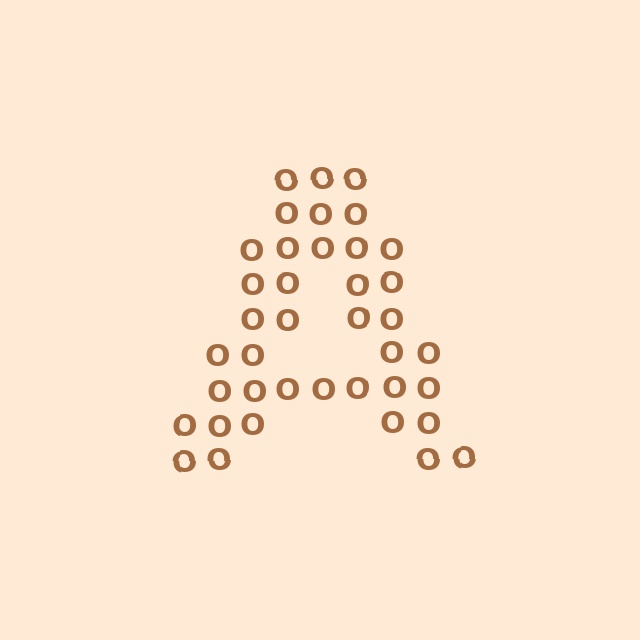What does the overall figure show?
The overall figure shows the letter A.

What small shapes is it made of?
It is made of small letter O's.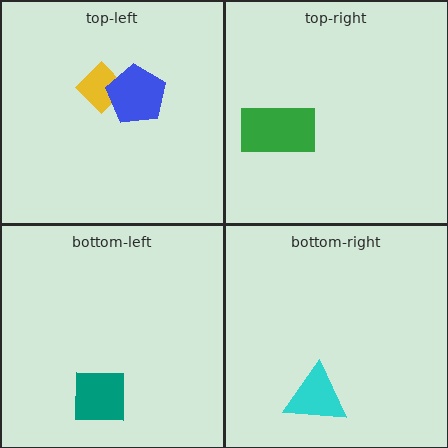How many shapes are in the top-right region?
1.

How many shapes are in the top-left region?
2.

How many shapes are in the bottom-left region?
1.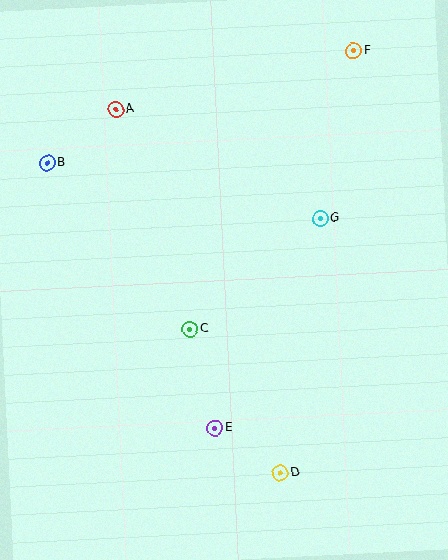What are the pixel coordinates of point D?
Point D is at (280, 473).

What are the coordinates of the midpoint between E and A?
The midpoint between E and A is at (165, 269).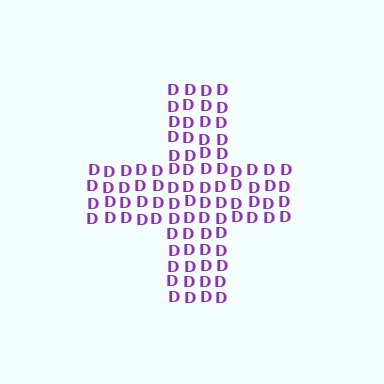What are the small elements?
The small elements are letter D's.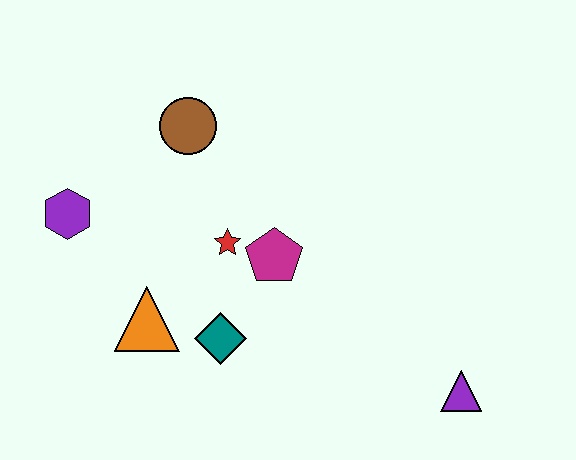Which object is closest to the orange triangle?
The teal diamond is closest to the orange triangle.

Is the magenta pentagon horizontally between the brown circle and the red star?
No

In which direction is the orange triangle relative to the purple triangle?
The orange triangle is to the left of the purple triangle.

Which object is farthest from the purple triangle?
The purple hexagon is farthest from the purple triangle.